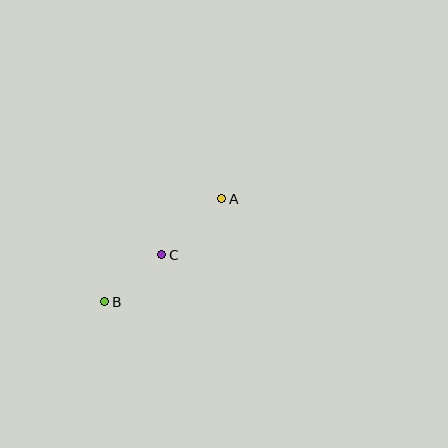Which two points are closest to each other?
Points B and C are closest to each other.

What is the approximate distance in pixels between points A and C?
The distance between A and C is approximately 82 pixels.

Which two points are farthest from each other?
Points A and B are farthest from each other.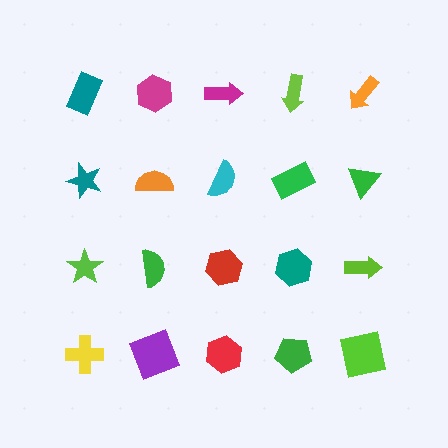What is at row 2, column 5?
A green triangle.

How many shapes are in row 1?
5 shapes.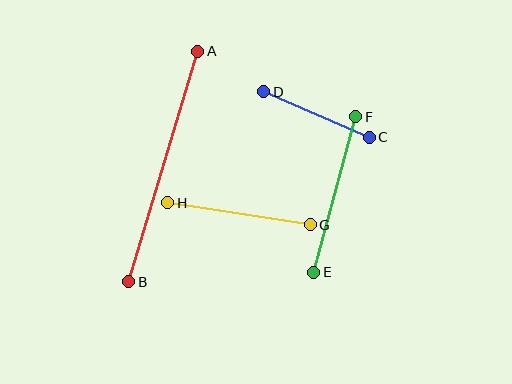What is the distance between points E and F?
The distance is approximately 161 pixels.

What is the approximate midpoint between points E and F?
The midpoint is at approximately (335, 195) pixels.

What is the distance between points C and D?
The distance is approximately 115 pixels.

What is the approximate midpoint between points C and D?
The midpoint is at approximately (317, 114) pixels.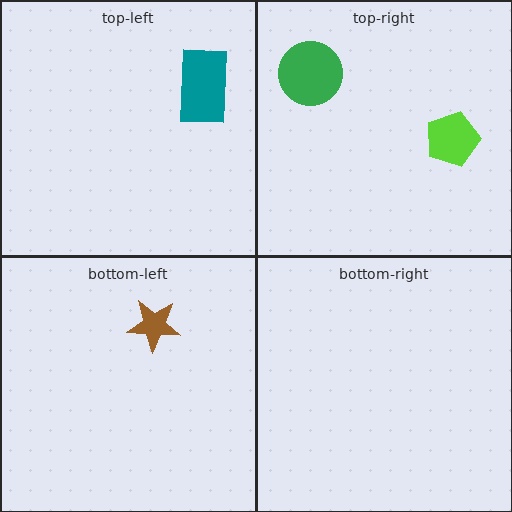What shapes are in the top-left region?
The teal rectangle.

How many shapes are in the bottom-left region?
1.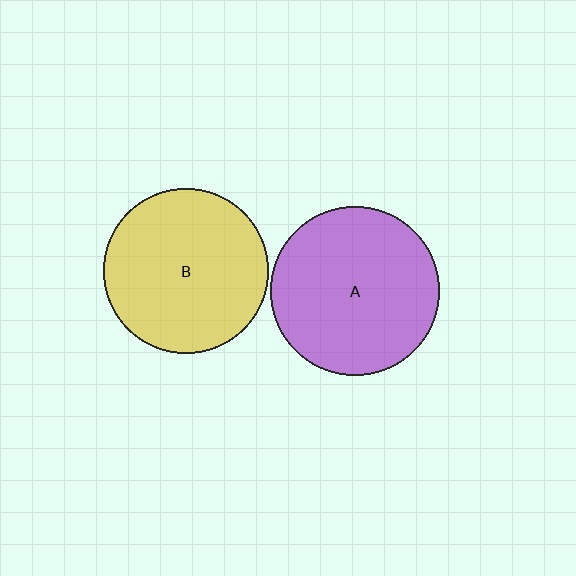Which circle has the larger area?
Circle A (purple).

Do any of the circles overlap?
No, none of the circles overlap.